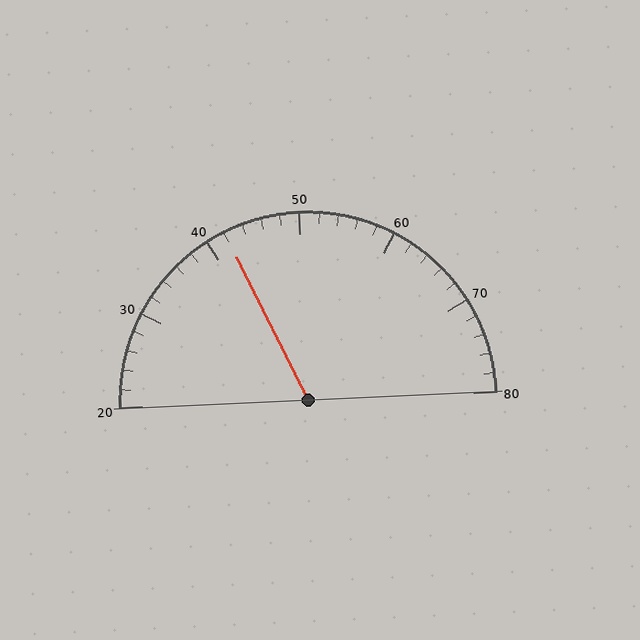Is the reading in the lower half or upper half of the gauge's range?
The reading is in the lower half of the range (20 to 80).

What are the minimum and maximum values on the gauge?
The gauge ranges from 20 to 80.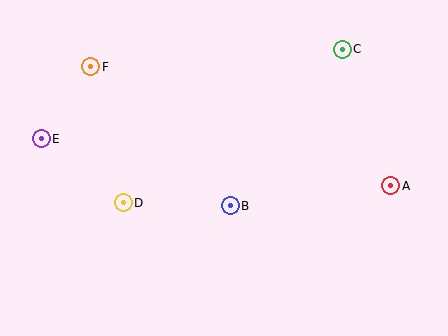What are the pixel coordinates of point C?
Point C is at (342, 49).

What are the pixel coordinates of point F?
Point F is at (91, 67).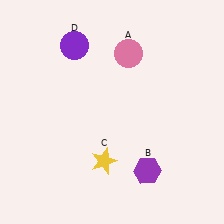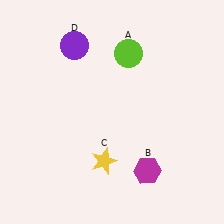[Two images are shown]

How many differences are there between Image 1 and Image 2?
There are 2 differences between the two images.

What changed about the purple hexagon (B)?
In Image 1, B is purple. In Image 2, it changed to magenta.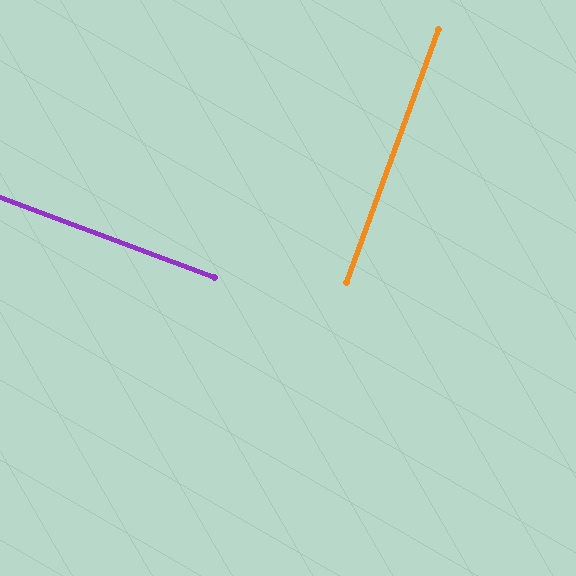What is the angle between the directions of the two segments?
Approximately 89 degrees.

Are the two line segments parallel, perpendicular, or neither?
Perpendicular — they meet at approximately 89°.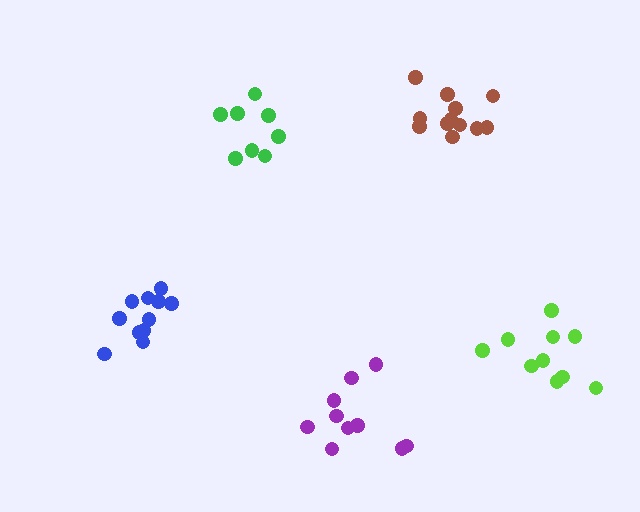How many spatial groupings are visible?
There are 5 spatial groupings.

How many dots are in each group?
Group 1: 10 dots, Group 2: 8 dots, Group 3: 10 dots, Group 4: 12 dots, Group 5: 11 dots (51 total).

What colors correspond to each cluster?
The clusters are colored: lime, green, purple, brown, blue.